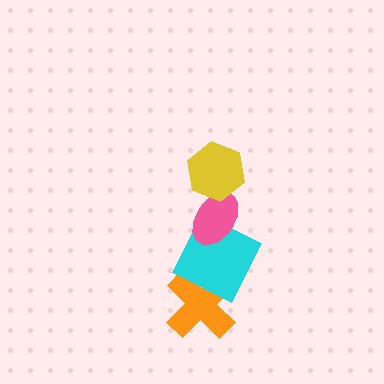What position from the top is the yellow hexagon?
The yellow hexagon is 1st from the top.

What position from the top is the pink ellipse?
The pink ellipse is 2nd from the top.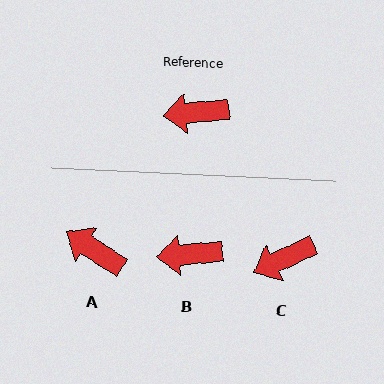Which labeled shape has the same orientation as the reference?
B.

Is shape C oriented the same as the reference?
No, it is off by about 20 degrees.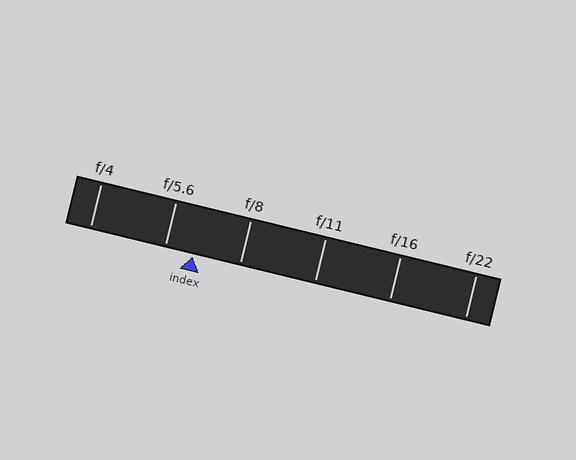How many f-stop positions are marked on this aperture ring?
There are 6 f-stop positions marked.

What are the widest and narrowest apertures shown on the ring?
The widest aperture shown is f/4 and the narrowest is f/22.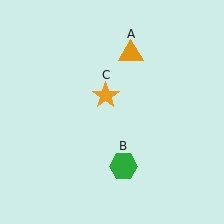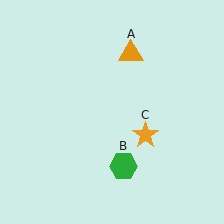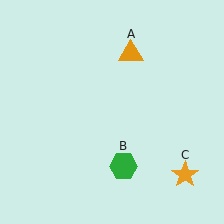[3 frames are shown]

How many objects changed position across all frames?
1 object changed position: orange star (object C).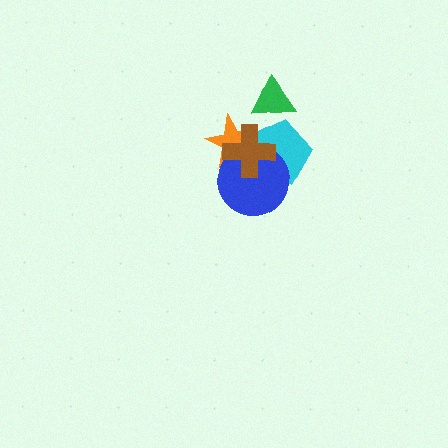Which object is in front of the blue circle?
The brown cross is in front of the blue circle.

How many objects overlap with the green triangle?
1 object overlaps with the green triangle.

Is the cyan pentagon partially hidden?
Yes, it is partially covered by another shape.